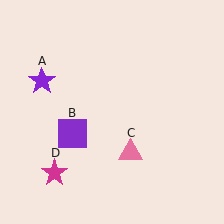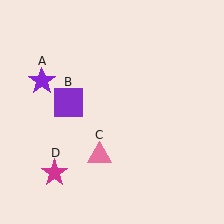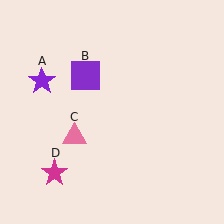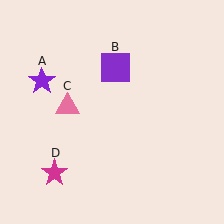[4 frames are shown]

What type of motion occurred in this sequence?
The purple square (object B), pink triangle (object C) rotated clockwise around the center of the scene.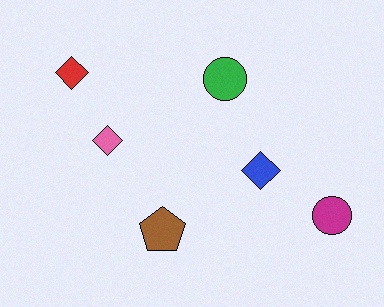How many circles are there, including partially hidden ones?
There are 2 circles.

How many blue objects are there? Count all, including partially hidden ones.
There is 1 blue object.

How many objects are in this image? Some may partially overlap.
There are 6 objects.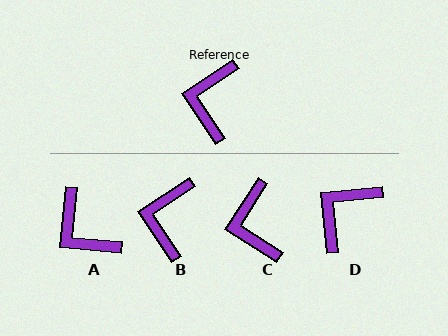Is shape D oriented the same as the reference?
No, it is off by about 28 degrees.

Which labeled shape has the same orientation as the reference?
B.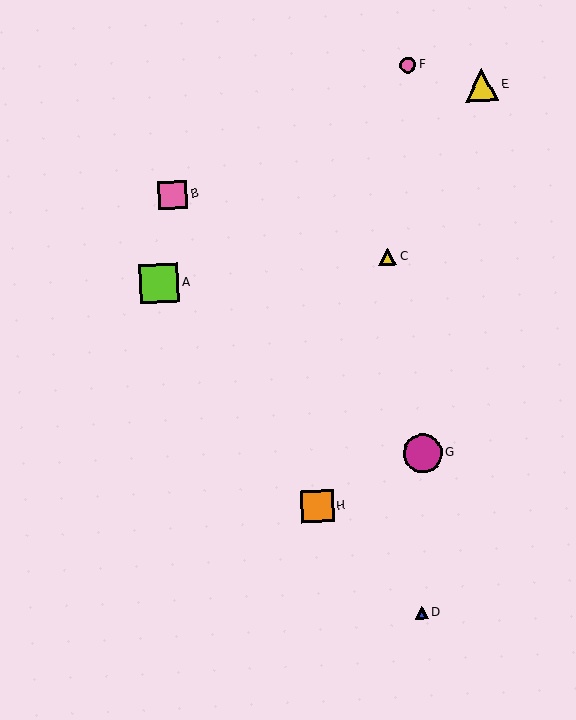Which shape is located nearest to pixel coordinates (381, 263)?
The yellow triangle (labeled C) at (388, 257) is nearest to that location.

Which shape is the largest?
The magenta circle (labeled G) is the largest.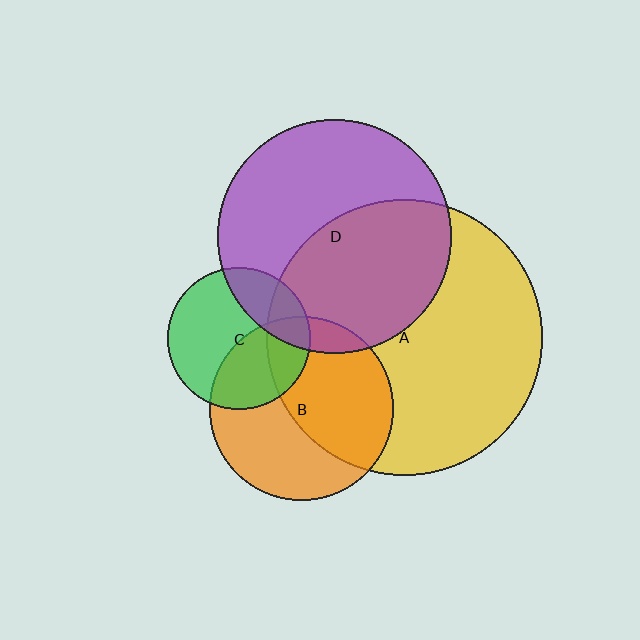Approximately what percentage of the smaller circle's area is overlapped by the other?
Approximately 25%.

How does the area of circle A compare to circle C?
Approximately 3.8 times.